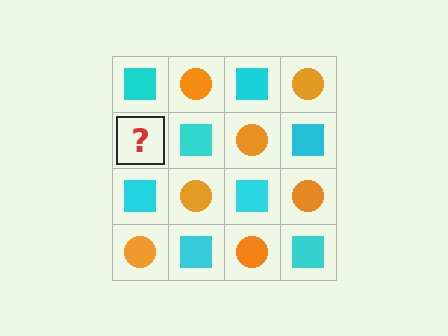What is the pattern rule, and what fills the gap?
The rule is that it alternates cyan square and orange circle in a checkerboard pattern. The gap should be filled with an orange circle.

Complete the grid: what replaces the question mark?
The question mark should be replaced with an orange circle.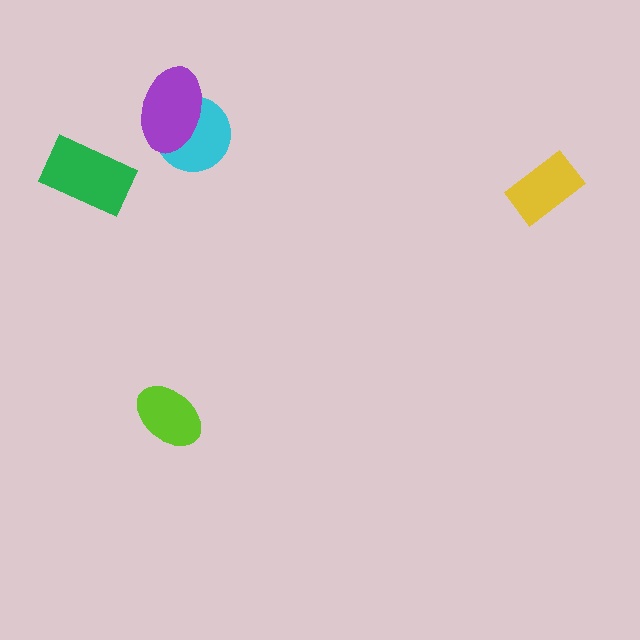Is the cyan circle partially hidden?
Yes, it is partially covered by another shape.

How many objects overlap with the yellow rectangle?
0 objects overlap with the yellow rectangle.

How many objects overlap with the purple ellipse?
1 object overlaps with the purple ellipse.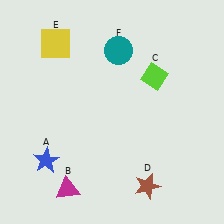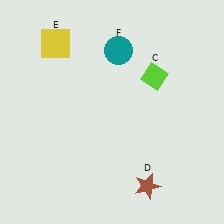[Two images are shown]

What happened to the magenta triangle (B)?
The magenta triangle (B) was removed in Image 2. It was in the bottom-left area of Image 1.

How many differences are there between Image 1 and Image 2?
There are 2 differences between the two images.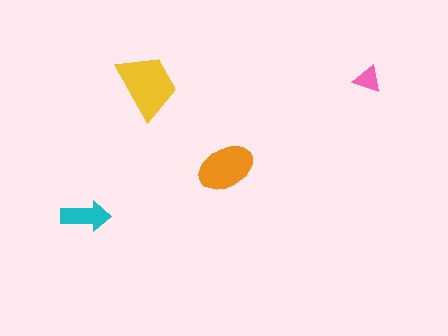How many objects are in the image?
There are 4 objects in the image.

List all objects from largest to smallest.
The yellow trapezoid, the orange ellipse, the cyan arrow, the pink triangle.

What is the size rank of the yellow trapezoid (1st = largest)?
1st.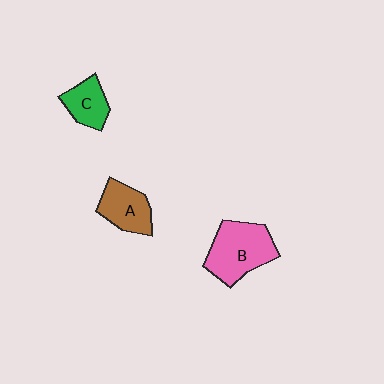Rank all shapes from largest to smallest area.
From largest to smallest: B (pink), A (brown), C (green).